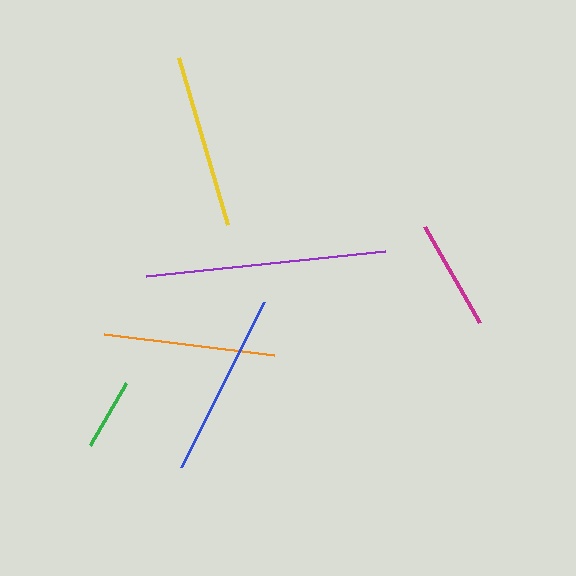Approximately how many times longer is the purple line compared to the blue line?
The purple line is approximately 1.3 times the length of the blue line.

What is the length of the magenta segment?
The magenta segment is approximately 111 pixels long.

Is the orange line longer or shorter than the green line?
The orange line is longer than the green line.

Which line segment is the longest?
The purple line is the longest at approximately 240 pixels.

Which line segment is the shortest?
The green line is the shortest at approximately 72 pixels.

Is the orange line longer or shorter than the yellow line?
The yellow line is longer than the orange line.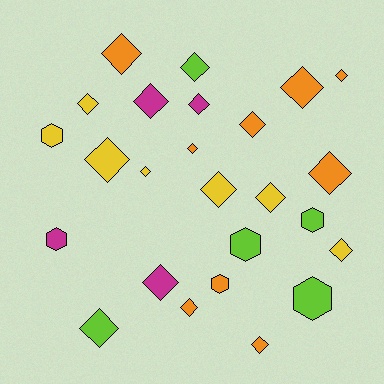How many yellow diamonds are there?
There are 6 yellow diamonds.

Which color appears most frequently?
Orange, with 9 objects.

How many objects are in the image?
There are 25 objects.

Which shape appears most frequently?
Diamond, with 19 objects.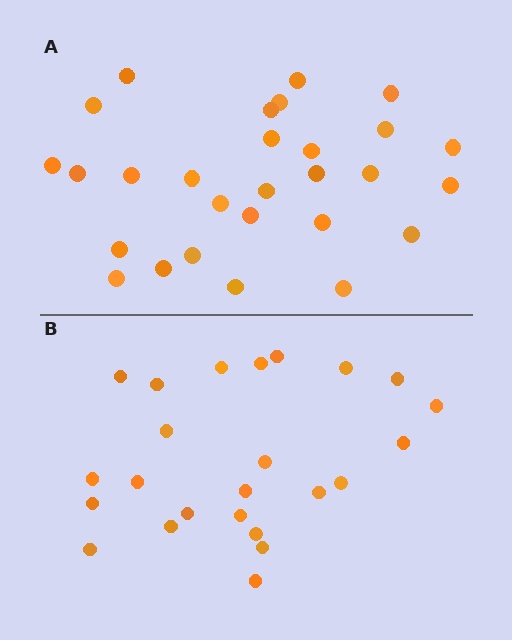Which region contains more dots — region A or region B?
Region A (the top region) has more dots.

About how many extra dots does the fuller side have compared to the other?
Region A has about 4 more dots than region B.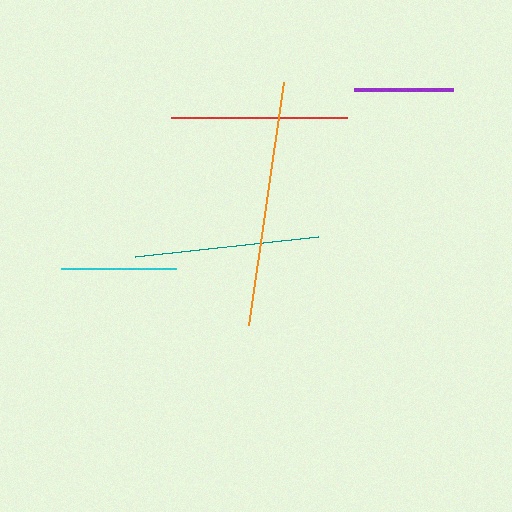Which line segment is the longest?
The orange line is the longest at approximately 246 pixels.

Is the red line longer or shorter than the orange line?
The orange line is longer than the red line.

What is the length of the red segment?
The red segment is approximately 176 pixels long.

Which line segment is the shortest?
The purple line is the shortest at approximately 99 pixels.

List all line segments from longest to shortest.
From longest to shortest: orange, teal, red, cyan, purple.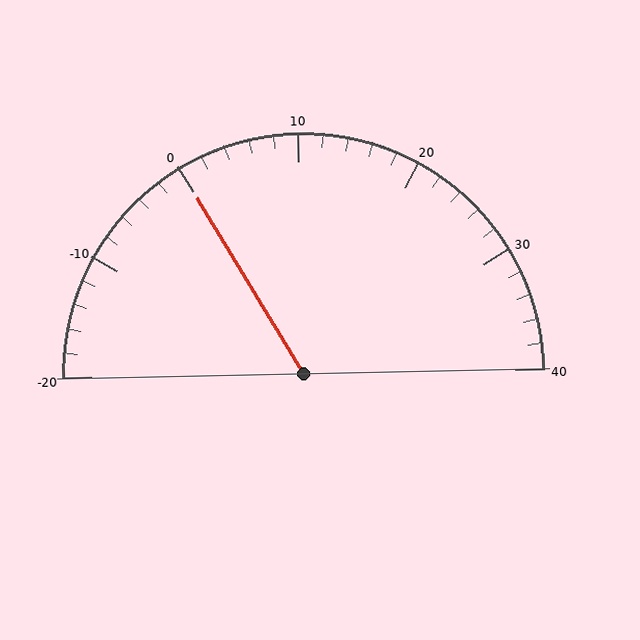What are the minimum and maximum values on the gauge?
The gauge ranges from -20 to 40.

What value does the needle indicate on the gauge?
The needle indicates approximately 0.